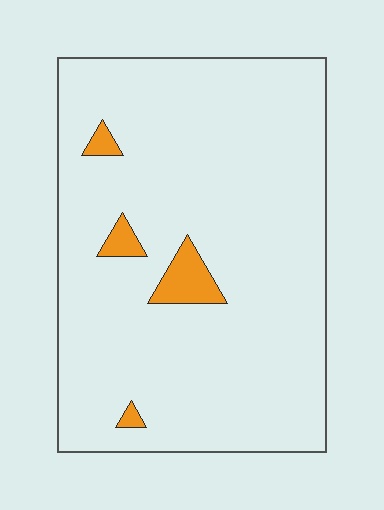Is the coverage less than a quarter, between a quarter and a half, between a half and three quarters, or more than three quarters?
Less than a quarter.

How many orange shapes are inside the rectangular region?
4.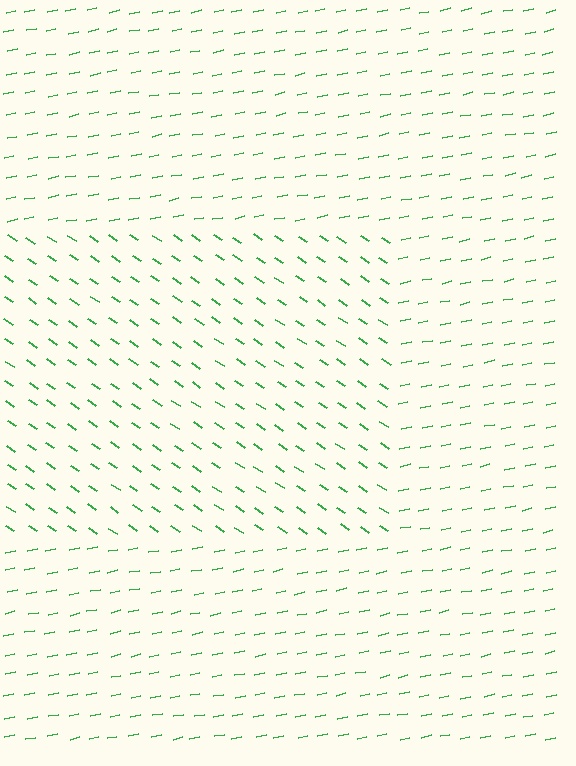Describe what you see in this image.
The image is filled with small green line segments. A rectangle region in the image has lines oriented differently from the surrounding lines, creating a visible texture boundary.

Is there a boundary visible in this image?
Yes, there is a texture boundary formed by a change in line orientation.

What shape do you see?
I see a rectangle.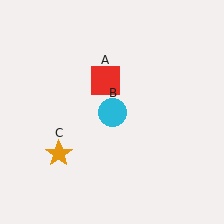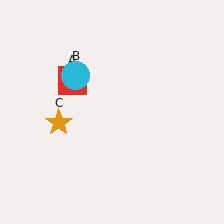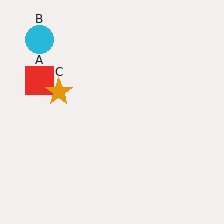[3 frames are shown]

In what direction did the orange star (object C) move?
The orange star (object C) moved up.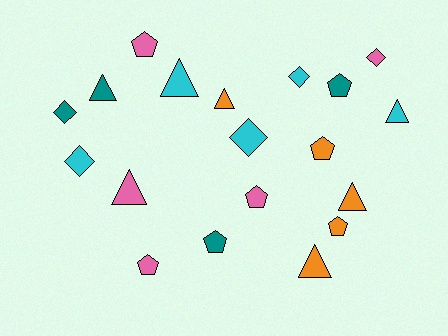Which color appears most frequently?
Pink, with 5 objects.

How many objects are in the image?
There are 19 objects.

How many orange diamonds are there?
There are no orange diamonds.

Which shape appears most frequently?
Pentagon, with 7 objects.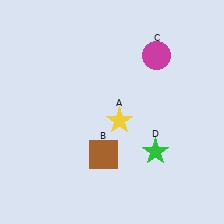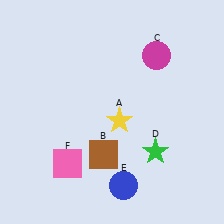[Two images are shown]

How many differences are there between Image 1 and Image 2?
There are 2 differences between the two images.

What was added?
A blue circle (E), a pink square (F) were added in Image 2.